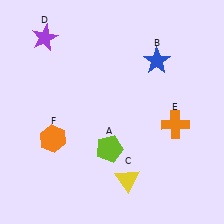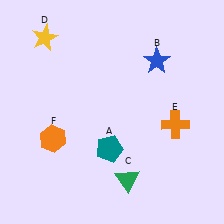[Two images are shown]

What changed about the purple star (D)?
In Image 1, D is purple. In Image 2, it changed to yellow.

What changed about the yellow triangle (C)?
In Image 1, C is yellow. In Image 2, it changed to green.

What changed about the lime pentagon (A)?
In Image 1, A is lime. In Image 2, it changed to teal.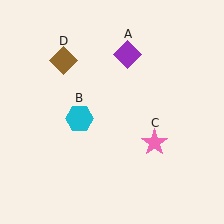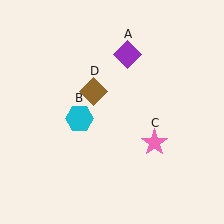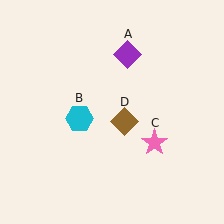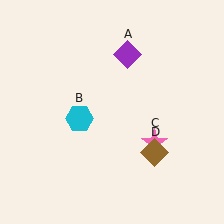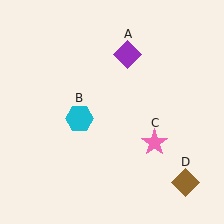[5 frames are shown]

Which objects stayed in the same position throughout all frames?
Purple diamond (object A) and cyan hexagon (object B) and pink star (object C) remained stationary.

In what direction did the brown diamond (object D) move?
The brown diamond (object D) moved down and to the right.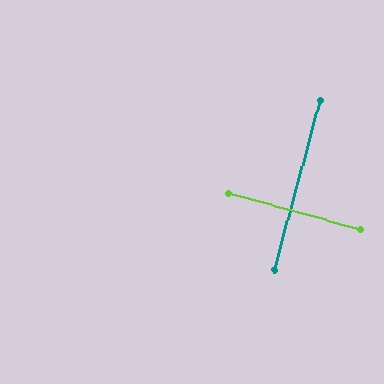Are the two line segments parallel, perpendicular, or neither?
Perpendicular — they meet at approximately 90°.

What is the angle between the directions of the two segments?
Approximately 90 degrees.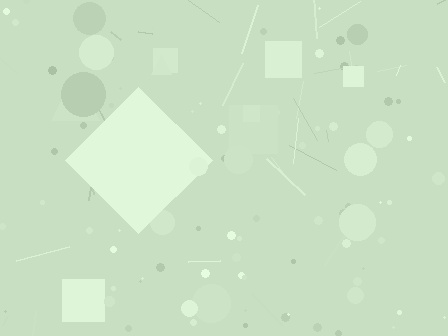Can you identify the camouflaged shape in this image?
The camouflaged shape is a diamond.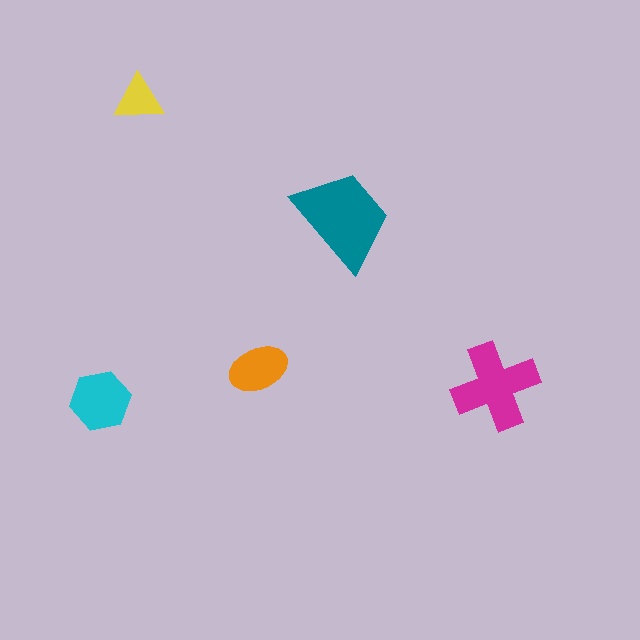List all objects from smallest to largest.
The yellow triangle, the orange ellipse, the cyan hexagon, the magenta cross, the teal trapezoid.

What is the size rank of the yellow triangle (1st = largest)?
5th.